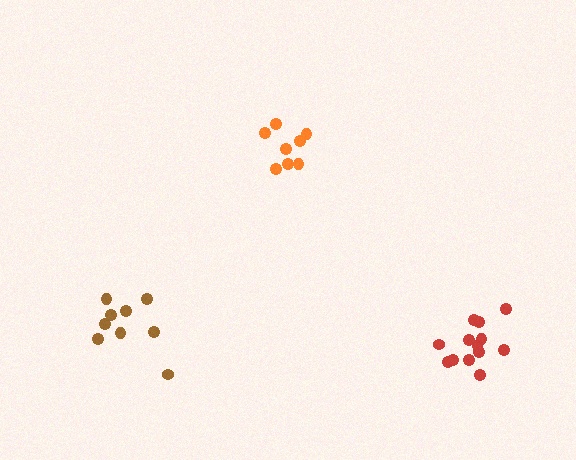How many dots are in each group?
Group 1: 13 dots, Group 2: 8 dots, Group 3: 9 dots (30 total).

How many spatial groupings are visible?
There are 3 spatial groupings.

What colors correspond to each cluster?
The clusters are colored: red, orange, brown.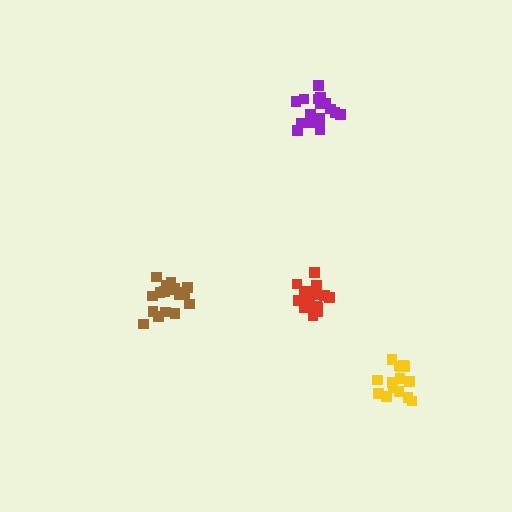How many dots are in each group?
Group 1: 18 dots, Group 2: 18 dots, Group 3: 18 dots, Group 4: 15 dots (69 total).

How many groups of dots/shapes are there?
There are 4 groups.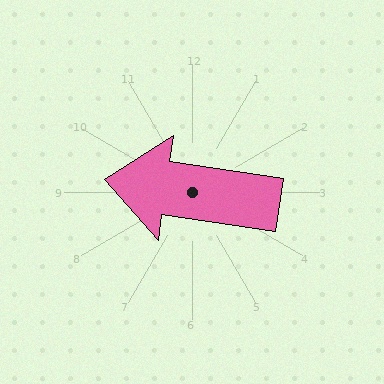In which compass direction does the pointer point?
West.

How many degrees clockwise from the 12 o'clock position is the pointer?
Approximately 278 degrees.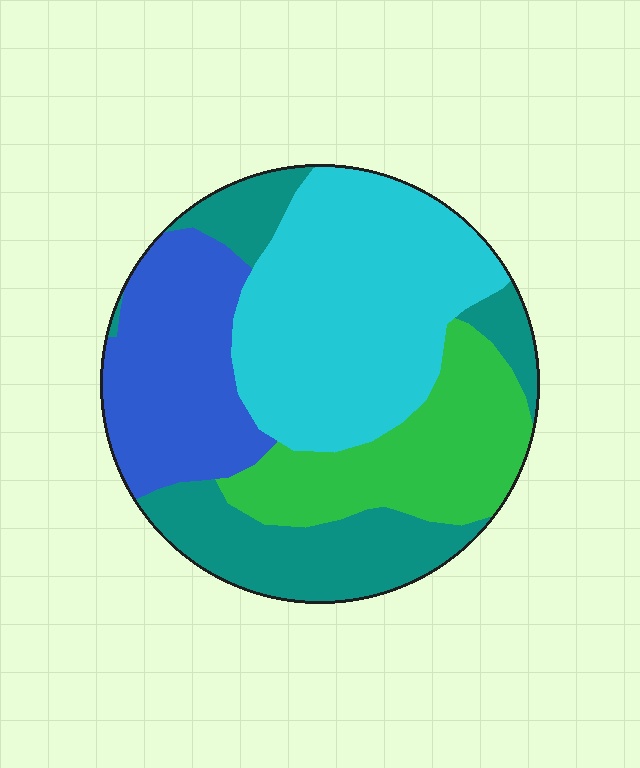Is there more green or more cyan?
Cyan.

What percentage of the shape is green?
Green covers roughly 20% of the shape.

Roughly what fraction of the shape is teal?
Teal takes up less than a quarter of the shape.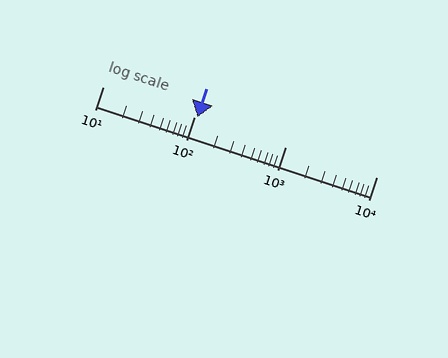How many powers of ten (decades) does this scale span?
The scale spans 3 decades, from 10 to 10000.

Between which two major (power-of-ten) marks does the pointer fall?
The pointer is between 100 and 1000.